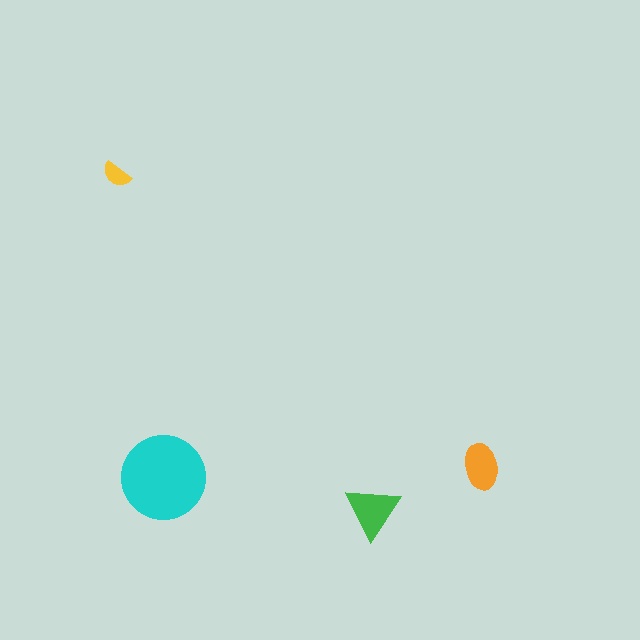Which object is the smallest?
The yellow semicircle.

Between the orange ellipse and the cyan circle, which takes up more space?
The cyan circle.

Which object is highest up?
The yellow semicircle is topmost.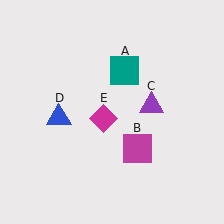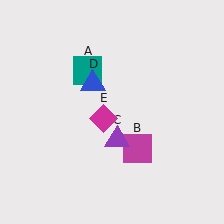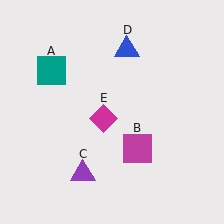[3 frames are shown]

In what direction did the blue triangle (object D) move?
The blue triangle (object D) moved up and to the right.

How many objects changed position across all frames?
3 objects changed position: teal square (object A), purple triangle (object C), blue triangle (object D).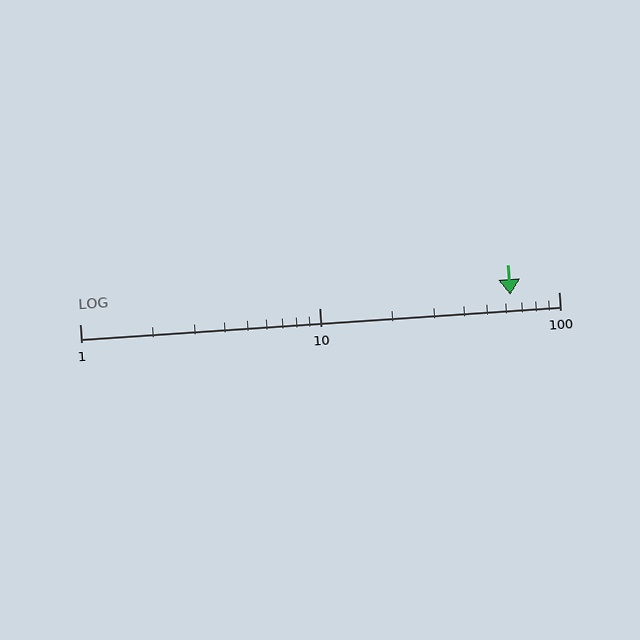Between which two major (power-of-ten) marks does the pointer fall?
The pointer is between 10 and 100.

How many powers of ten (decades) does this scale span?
The scale spans 2 decades, from 1 to 100.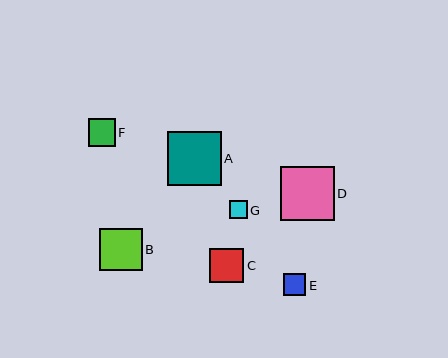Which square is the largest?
Square A is the largest with a size of approximately 54 pixels.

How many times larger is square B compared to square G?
Square B is approximately 2.3 times the size of square G.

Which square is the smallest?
Square G is the smallest with a size of approximately 18 pixels.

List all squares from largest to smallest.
From largest to smallest: A, D, B, C, F, E, G.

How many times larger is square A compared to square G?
Square A is approximately 3.0 times the size of square G.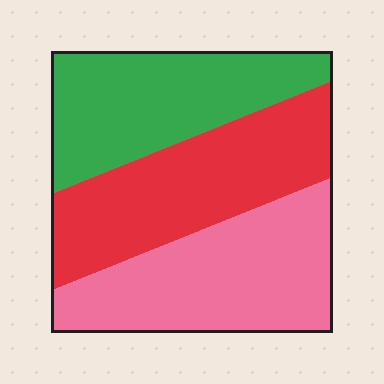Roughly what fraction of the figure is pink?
Pink covers 35% of the figure.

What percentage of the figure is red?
Red covers roughly 35% of the figure.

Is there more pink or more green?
Pink.